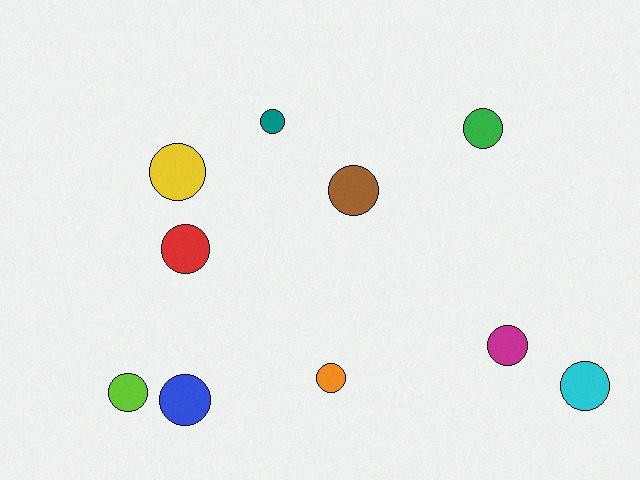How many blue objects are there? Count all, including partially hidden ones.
There is 1 blue object.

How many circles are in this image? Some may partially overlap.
There are 10 circles.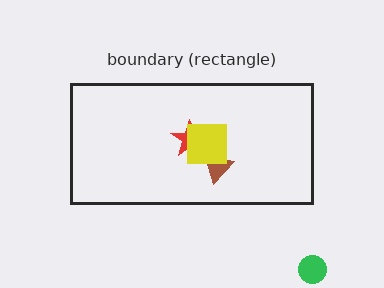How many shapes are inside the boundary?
3 inside, 1 outside.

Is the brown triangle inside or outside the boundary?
Inside.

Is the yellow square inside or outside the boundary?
Inside.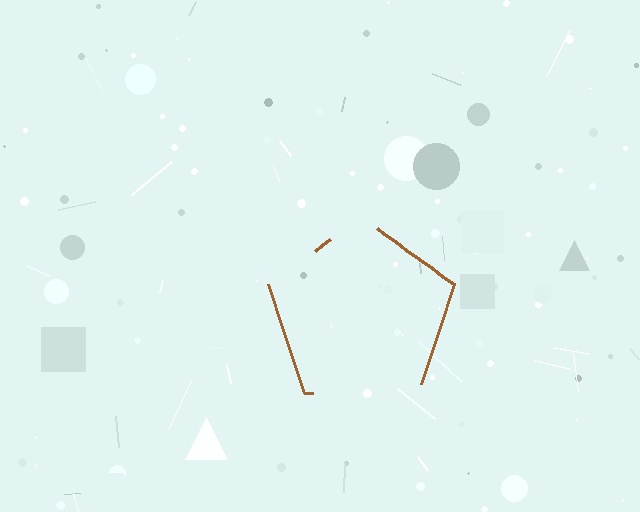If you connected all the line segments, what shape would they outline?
They would outline a pentagon.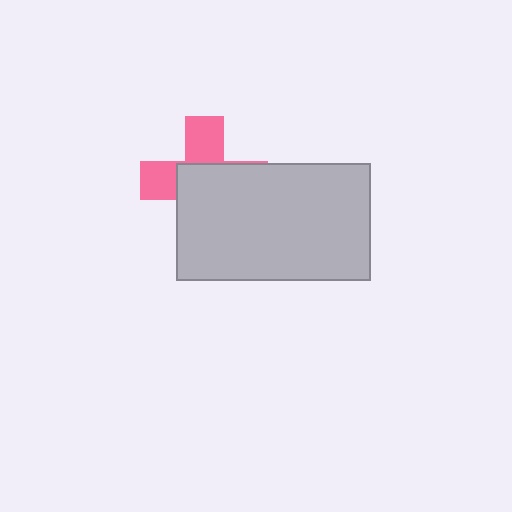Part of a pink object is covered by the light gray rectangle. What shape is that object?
It is a cross.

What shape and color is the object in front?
The object in front is a light gray rectangle.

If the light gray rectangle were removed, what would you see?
You would see the complete pink cross.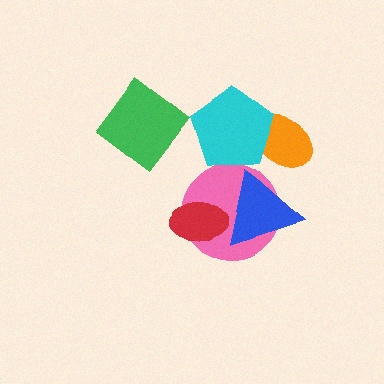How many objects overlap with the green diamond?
0 objects overlap with the green diamond.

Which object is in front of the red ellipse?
The blue triangle is in front of the red ellipse.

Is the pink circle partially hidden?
Yes, it is partially covered by another shape.